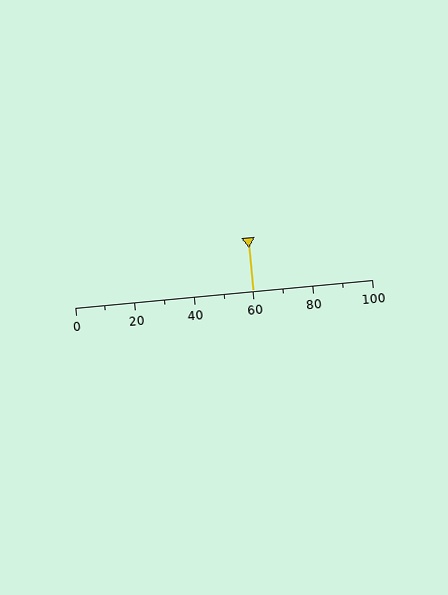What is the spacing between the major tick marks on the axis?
The major ticks are spaced 20 apart.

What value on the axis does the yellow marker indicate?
The marker indicates approximately 60.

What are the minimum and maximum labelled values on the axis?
The axis runs from 0 to 100.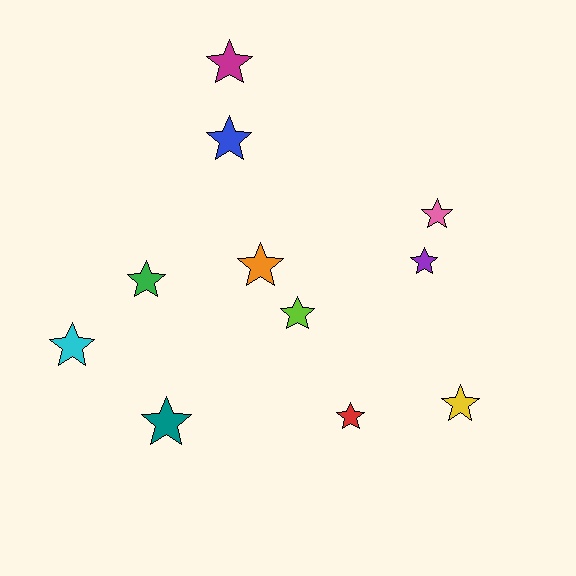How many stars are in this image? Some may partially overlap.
There are 11 stars.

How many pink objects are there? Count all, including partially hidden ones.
There is 1 pink object.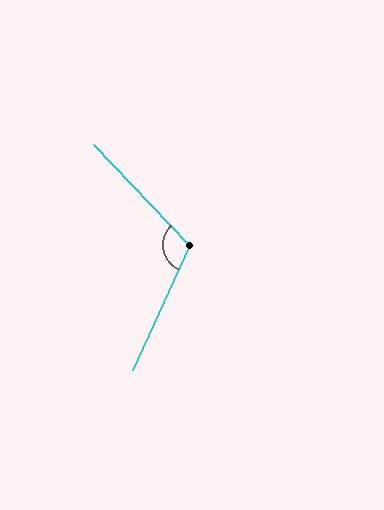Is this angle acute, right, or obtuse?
It is obtuse.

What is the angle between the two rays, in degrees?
Approximately 111 degrees.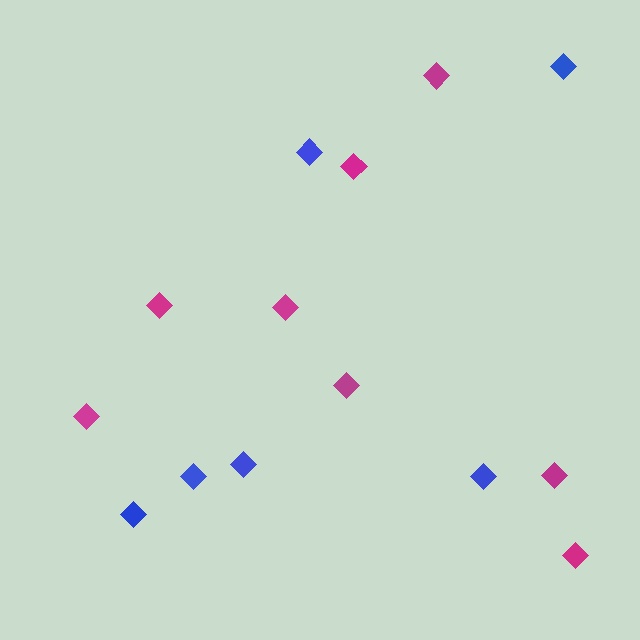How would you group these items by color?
There are 2 groups: one group of blue diamonds (6) and one group of magenta diamonds (8).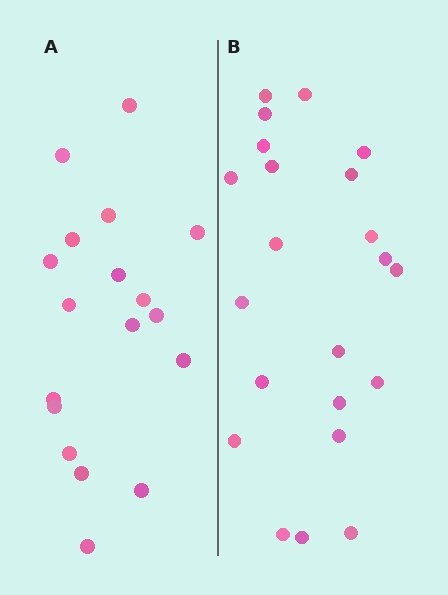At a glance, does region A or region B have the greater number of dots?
Region B (the right region) has more dots.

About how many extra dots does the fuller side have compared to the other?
Region B has about 4 more dots than region A.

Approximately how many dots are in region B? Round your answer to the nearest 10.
About 20 dots. (The exact count is 22, which rounds to 20.)